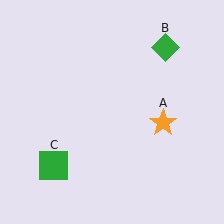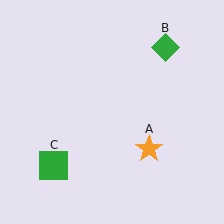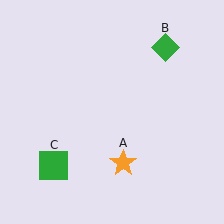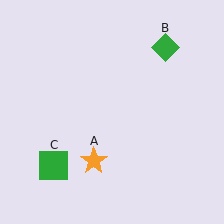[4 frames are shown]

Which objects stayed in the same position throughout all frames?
Green diamond (object B) and green square (object C) remained stationary.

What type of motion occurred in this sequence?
The orange star (object A) rotated clockwise around the center of the scene.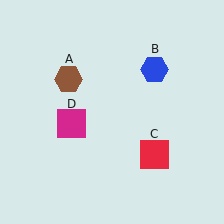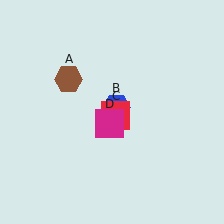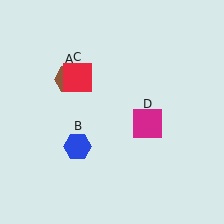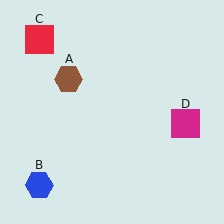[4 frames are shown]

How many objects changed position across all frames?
3 objects changed position: blue hexagon (object B), red square (object C), magenta square (object D).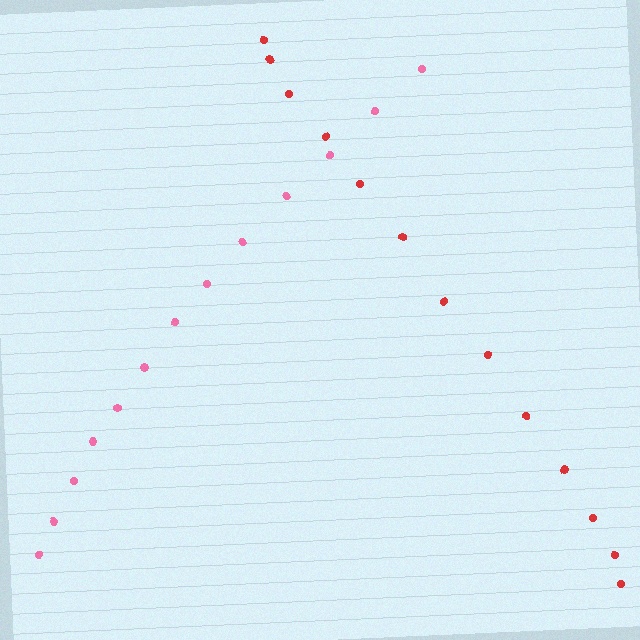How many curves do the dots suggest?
There are 2 distinct paths.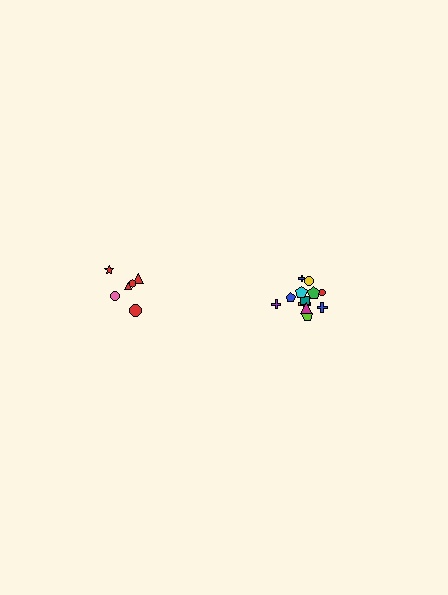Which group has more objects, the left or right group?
The right group.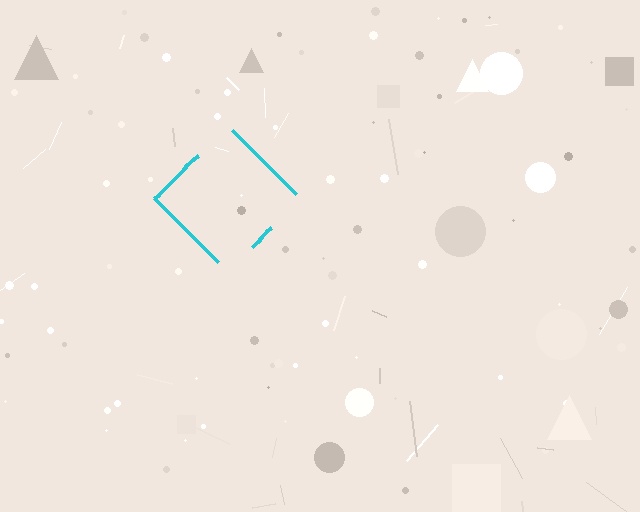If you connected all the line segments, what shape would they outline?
They would outline a diamond.